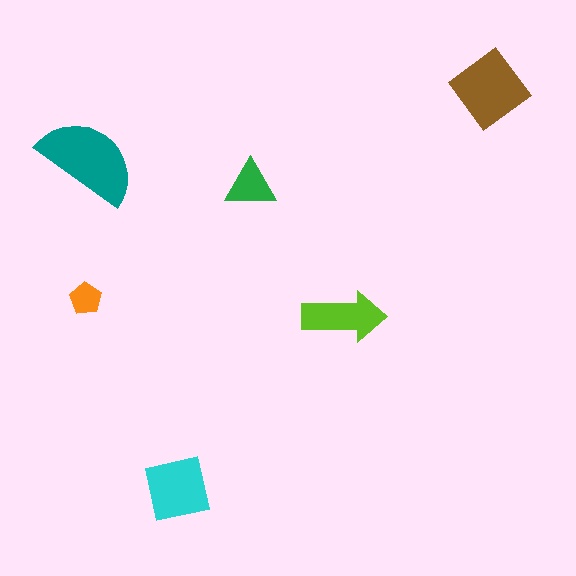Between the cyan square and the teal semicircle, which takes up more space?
The teal semicircle.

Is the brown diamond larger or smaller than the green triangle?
Larger.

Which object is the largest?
The teal semicircle.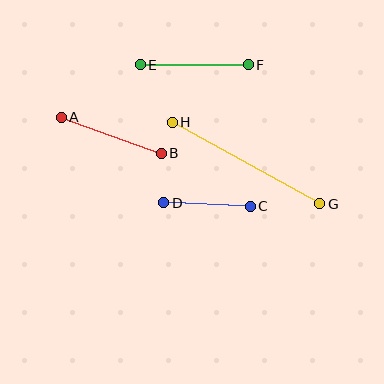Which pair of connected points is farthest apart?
Points G and H are farthest apart.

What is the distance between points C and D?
The distance is approximately 86 pixels.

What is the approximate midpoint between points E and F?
The midpoint is at approximately (194, 65) pixels.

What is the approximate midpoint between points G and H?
The midpoint is at approximately (246, 163) pixels.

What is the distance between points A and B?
The distance is approximately 106 pixels.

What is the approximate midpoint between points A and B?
The midpoint is at approximately (111, 135) pixels.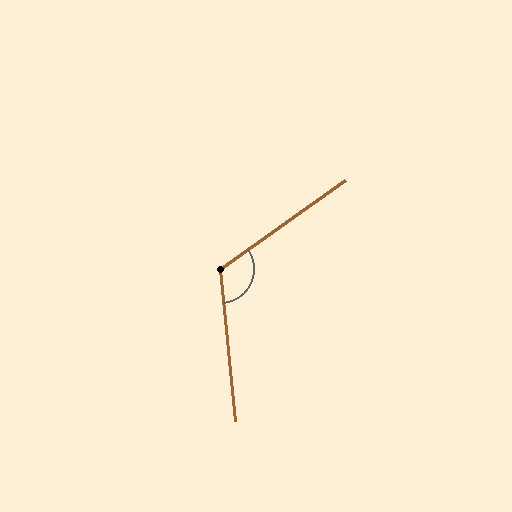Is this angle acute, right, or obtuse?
It is obtuse.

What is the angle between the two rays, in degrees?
Approximately 120 degrees.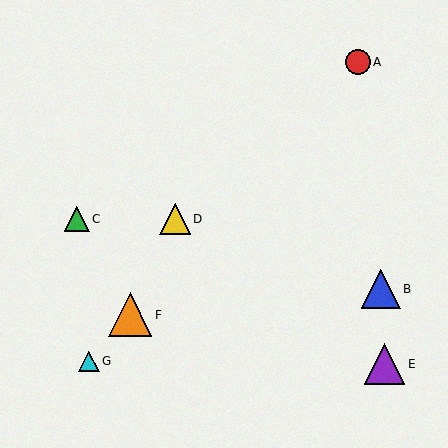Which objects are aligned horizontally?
Objects C, D are aligned horizontally.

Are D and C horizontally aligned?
Yes, both are at y≈219.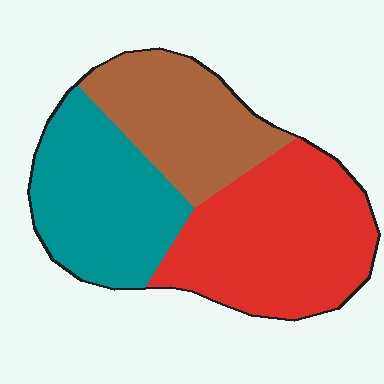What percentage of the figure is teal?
Teal covers around 30% of the figure.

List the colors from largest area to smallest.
From largest to smallest: red, teal, brown.